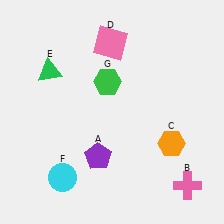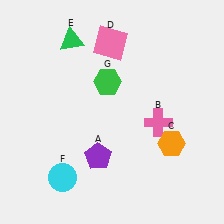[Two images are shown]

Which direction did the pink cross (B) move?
The pink cross (B) moved up.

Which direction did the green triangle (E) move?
The green triangle (E) moved up.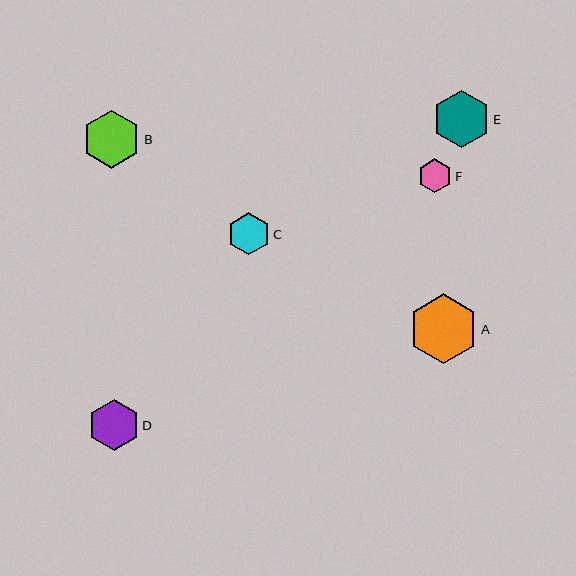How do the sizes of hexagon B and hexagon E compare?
Hexagon B and hexagon E are approximately the same size.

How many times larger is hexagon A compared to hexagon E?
Hexagon A is approximately 1.2 times the size of hexagon E.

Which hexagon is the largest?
Hexagon A is the largest with a size of approximately 70 pixels.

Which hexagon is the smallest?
Hexagon F is the smallest with a size of approximately 34 pixels.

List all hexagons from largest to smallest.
From largest to smallest: A, B, E, D, C, F.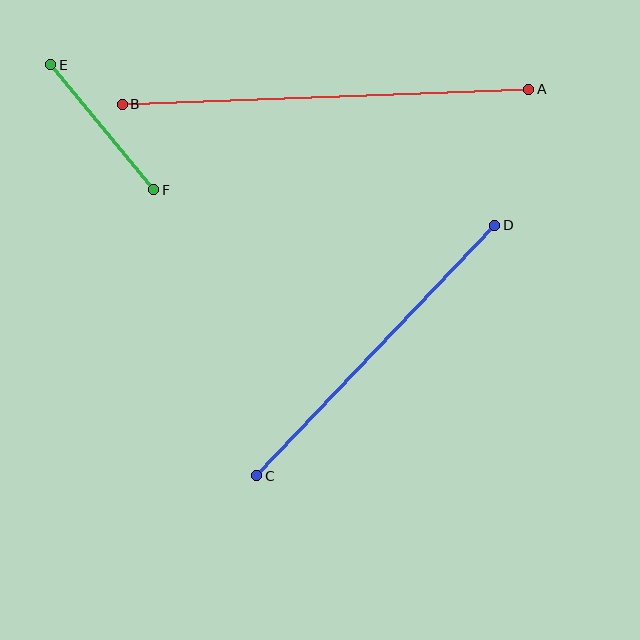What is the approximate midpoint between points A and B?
The midpoint is at approximately (325, 97) pixels.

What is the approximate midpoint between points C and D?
The midpoint is at approximately (376, 350) pixels.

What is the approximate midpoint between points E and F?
The midpoint is at approximately (102, 127) pixels.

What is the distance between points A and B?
The distance is approximately 406 pixels.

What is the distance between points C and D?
The distance is approximately 345 pixels.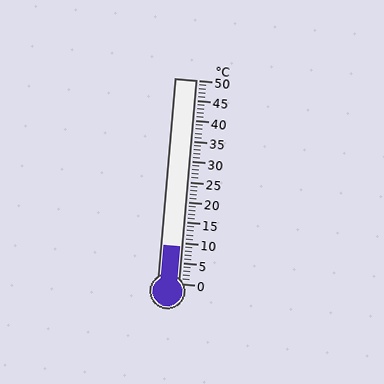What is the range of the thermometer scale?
The thermometer scale ranges from 0°C to 50°C.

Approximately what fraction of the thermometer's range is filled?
The thermometer is filled to approximately 20% of its range.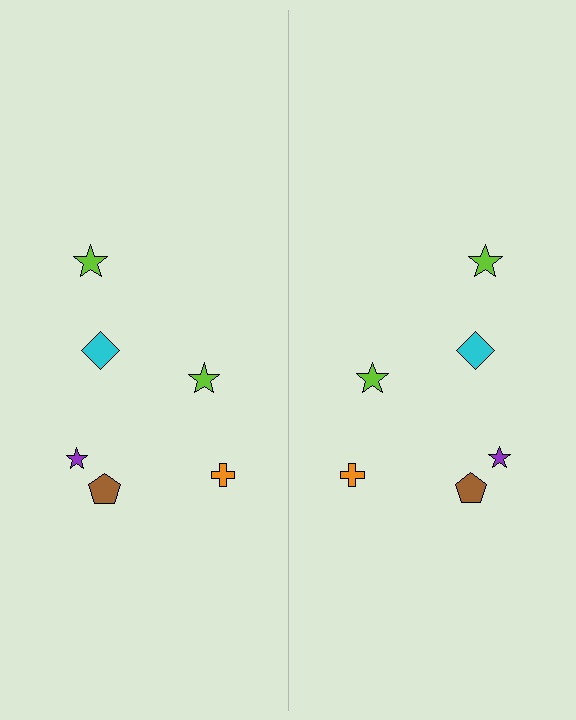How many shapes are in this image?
There are 12 shapes in this image.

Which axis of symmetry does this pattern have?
The pattern has a vertical axis of symmetry running through the center of the image.